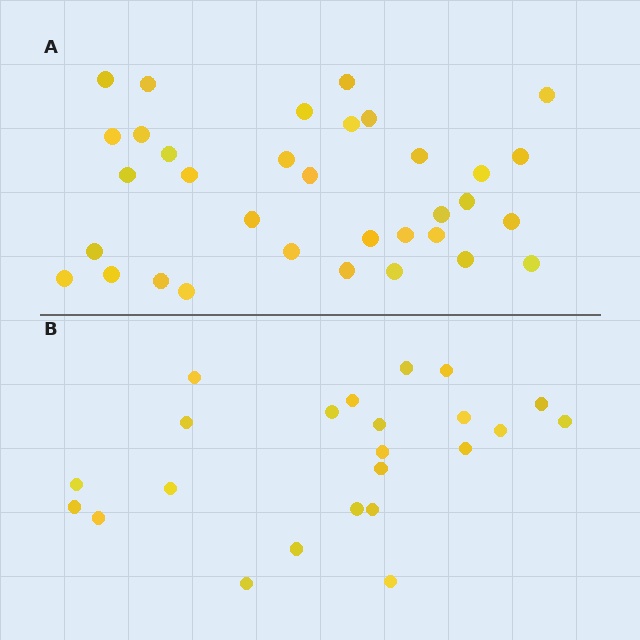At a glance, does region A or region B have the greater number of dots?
Region A (the top region) has more dots.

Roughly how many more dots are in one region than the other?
Region A has roughly 12 or so more dots than region B.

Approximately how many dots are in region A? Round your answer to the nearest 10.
About 30 dots. (The exact count is 34, which rounds to 30.)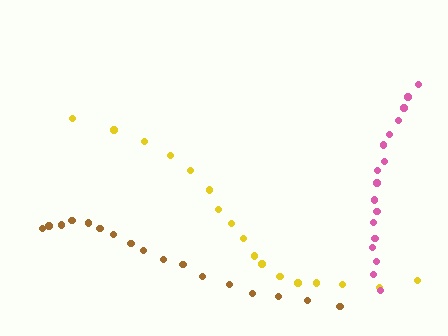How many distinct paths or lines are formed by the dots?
There are 3 distinct paths.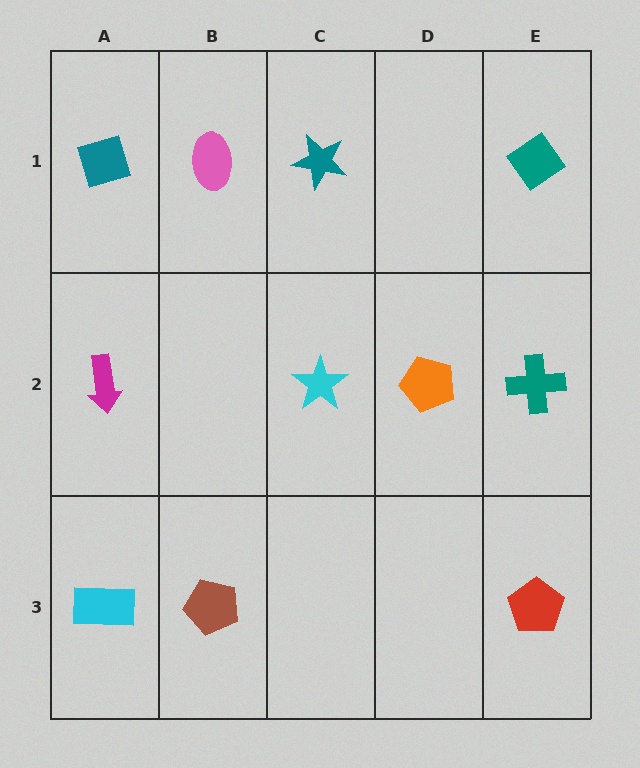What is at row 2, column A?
A magenta arrow.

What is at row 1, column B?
A pink ellipse.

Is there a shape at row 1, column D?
No, that cell is empty.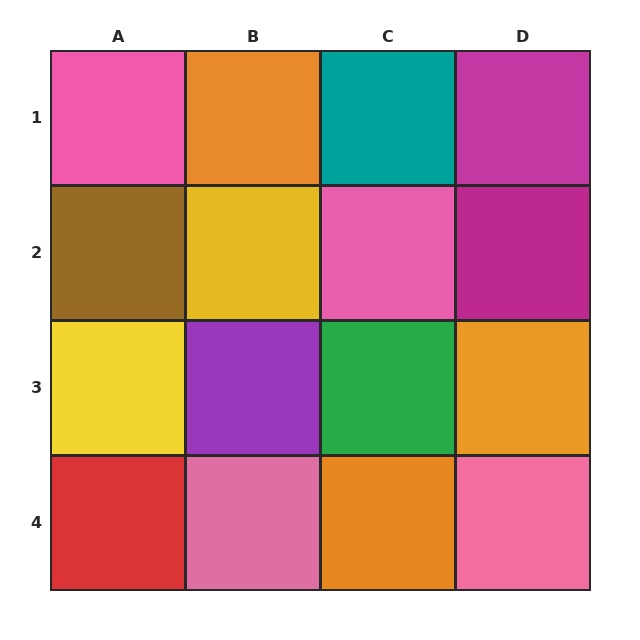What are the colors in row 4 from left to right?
Red, pink, orange, pink.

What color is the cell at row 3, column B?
Purple.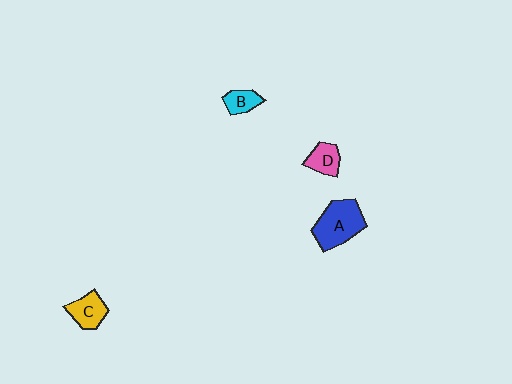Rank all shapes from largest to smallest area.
From largest to smallest: A (blue), C (yellow), D (pink), B (cyan).